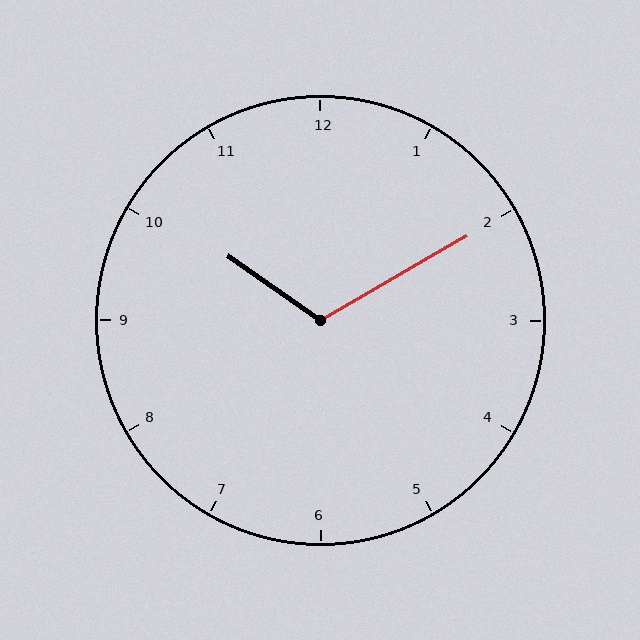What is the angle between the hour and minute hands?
Approximately 115 degrees.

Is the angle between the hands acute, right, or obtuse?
It is obtuse.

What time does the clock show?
10:10.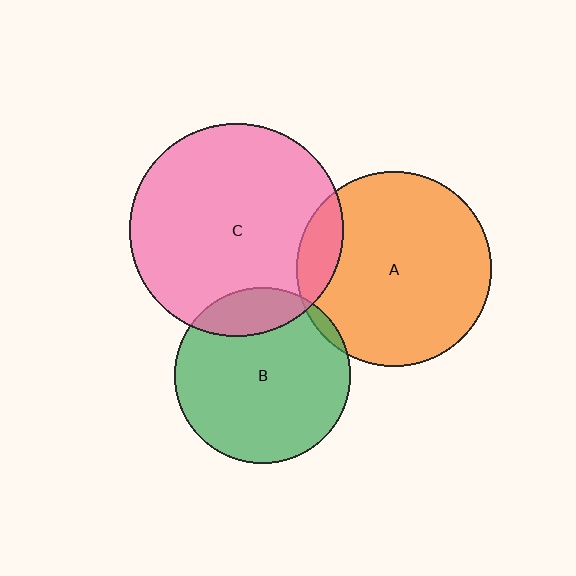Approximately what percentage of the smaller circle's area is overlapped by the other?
Approximately 15%.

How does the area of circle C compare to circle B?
Approximately 1.5 times.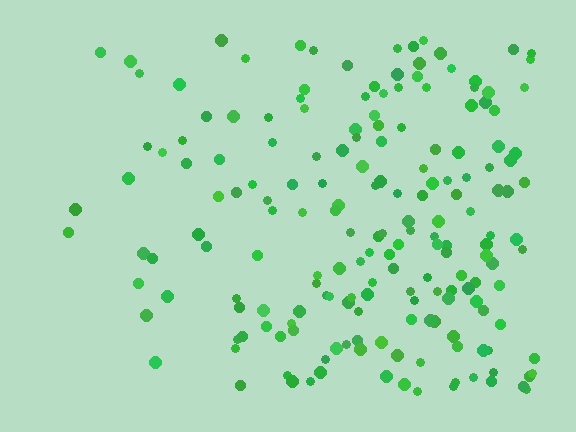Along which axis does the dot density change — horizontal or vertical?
Horizontal.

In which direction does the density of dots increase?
From left to right, with the right side densest.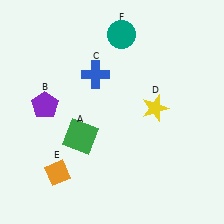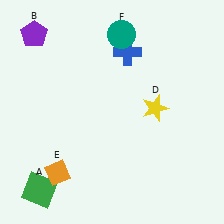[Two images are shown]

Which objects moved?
The objects that moved are: the green square (A), the purple pentagon (B), the blue cross (C).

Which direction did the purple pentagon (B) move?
The purple pentagon (B) moved up.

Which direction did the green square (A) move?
The green square (A) moved down.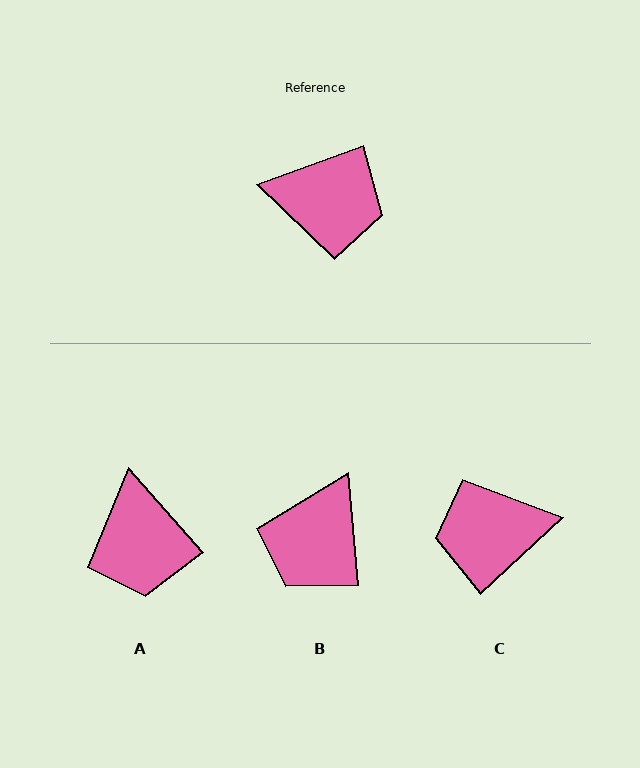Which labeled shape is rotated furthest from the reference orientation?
C, about 157 degrees away.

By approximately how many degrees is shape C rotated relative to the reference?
Approximately 157 degrees clockwise.